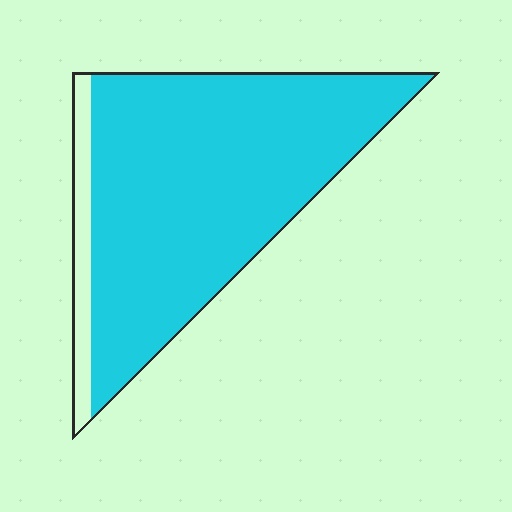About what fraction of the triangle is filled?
About nine tenths (9/10).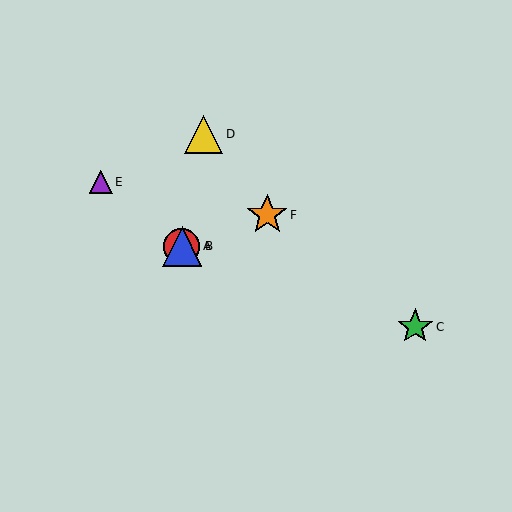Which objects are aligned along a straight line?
Objects A, B, F are aligned along a straight line.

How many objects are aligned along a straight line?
3 objects (A, B, F) are aligned along a straight line.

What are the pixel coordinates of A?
Object A is at (182, 246).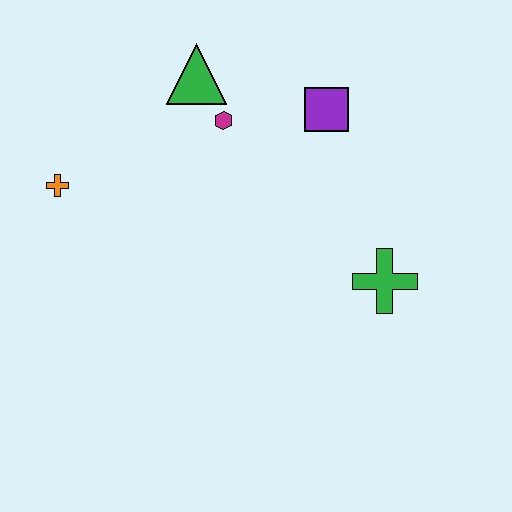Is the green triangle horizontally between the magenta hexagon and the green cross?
No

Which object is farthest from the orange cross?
The green cross is farthest from the orange cross.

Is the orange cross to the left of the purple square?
Yes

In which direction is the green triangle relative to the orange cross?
The green triangle is to the right of the orange cross.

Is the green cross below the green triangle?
Yes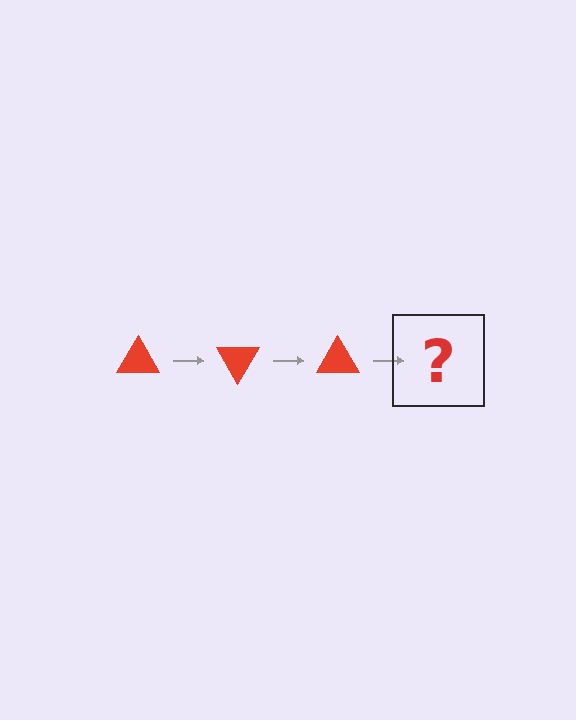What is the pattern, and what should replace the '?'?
The pattern is that the triangle rotates 60 degrees each step. The '?' should be a red triangle rotated 180 degrees.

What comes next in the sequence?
The next element should be a red triangle rotated 180 degrees.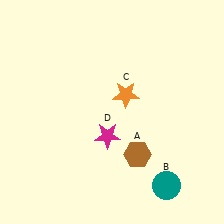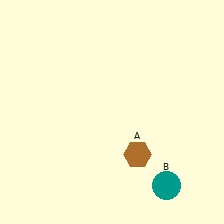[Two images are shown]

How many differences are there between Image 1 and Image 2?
There are 2 differences between the two images.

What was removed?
The magenta star (D), the orange star (C) were removed in Image 2.